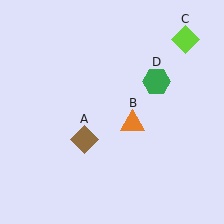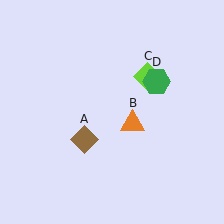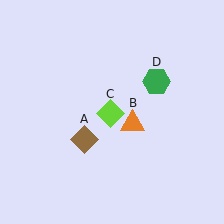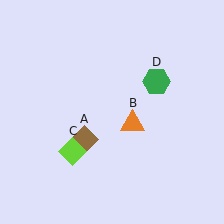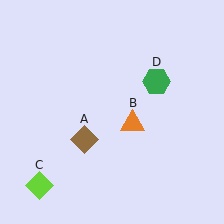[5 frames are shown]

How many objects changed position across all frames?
1 object changed position: lime diamond (object C).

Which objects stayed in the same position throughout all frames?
Brown diamond (object A) and orange triangle (object B) and green hexagon (object D) remained stationary.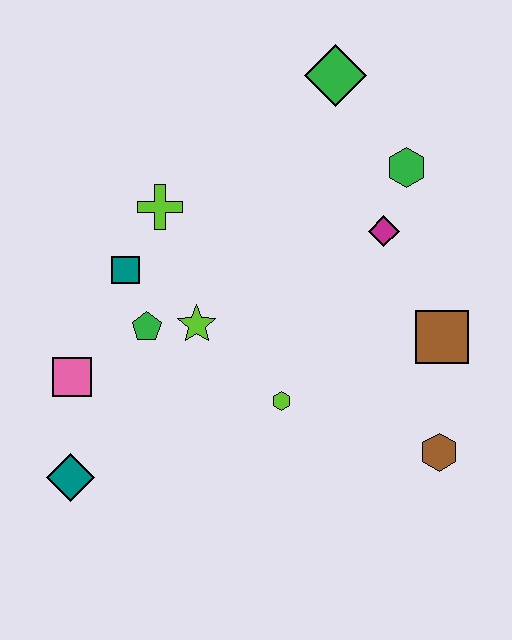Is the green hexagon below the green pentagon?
No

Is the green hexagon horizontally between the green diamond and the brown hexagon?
Yes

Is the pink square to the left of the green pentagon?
Yes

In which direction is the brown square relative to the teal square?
The brown square is to the right of the teal square.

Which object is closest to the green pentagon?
The lime star is closest to the green pentagon.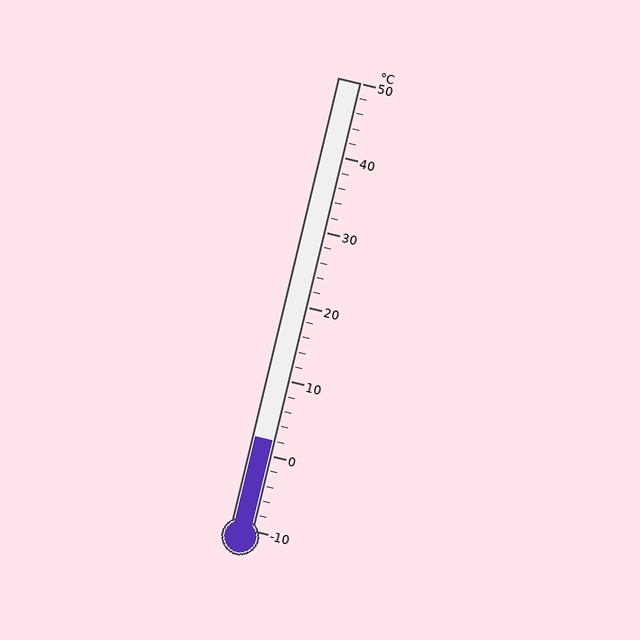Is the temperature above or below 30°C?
The temperature is below 30°C.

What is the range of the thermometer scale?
The thermometer scale ranges from -10°C to 50°C.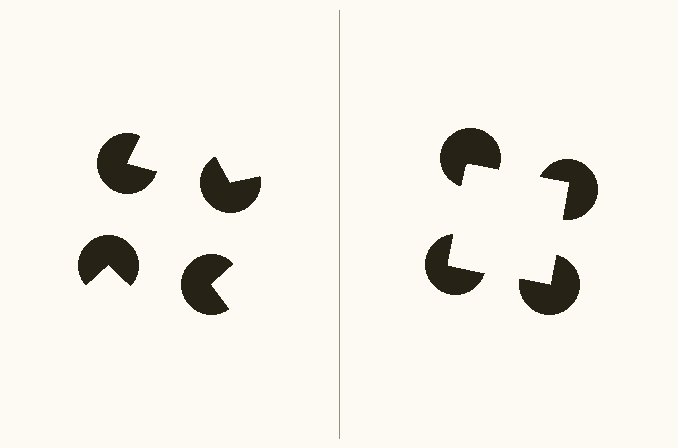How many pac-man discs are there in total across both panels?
8 — 4 on each side.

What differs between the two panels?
The pac-man discs are positioned identically on both sides; only the wedge orientations differ. On the right they align to a square; on the left they are misaligned.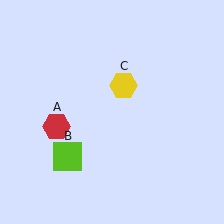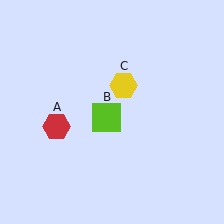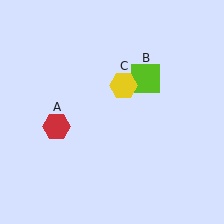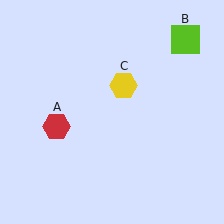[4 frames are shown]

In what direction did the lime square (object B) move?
The lime square (object B) moved up and to the right.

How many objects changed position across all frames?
1 object changed position: lime square (object B).